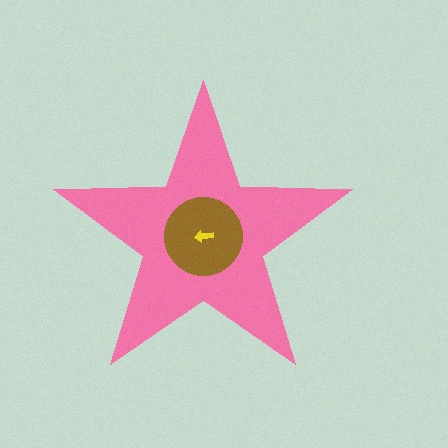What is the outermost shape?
The pink star.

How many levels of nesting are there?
3.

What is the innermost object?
The yellow arrow.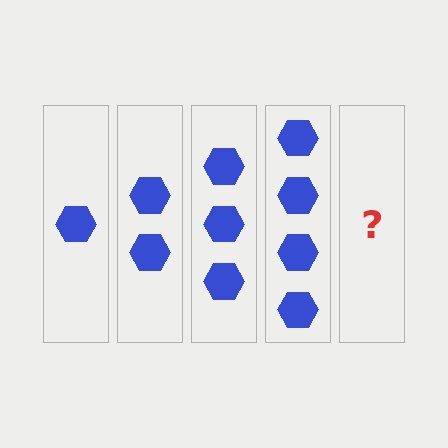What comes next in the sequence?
The next element should be 5 hexagons.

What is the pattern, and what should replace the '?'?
The pattern is that each step adds one more hexagon. The '?' should be 5 hexagons.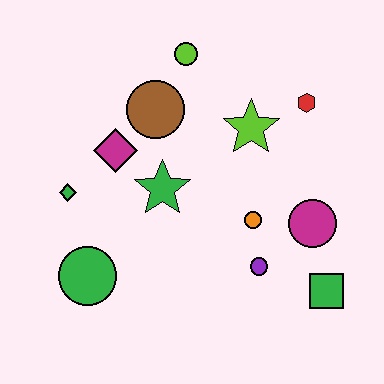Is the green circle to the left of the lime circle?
Yes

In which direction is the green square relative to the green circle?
The green square is to the right of the green circle.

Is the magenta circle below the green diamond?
Yes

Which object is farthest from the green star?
The green square is farthest from the green star.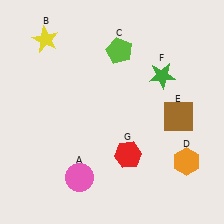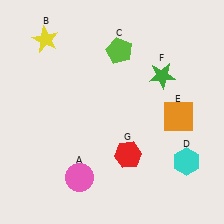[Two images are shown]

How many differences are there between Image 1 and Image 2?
There are 2 differences between the two images.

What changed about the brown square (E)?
In Image 1, E is brown. In Image 2, it changed to orange.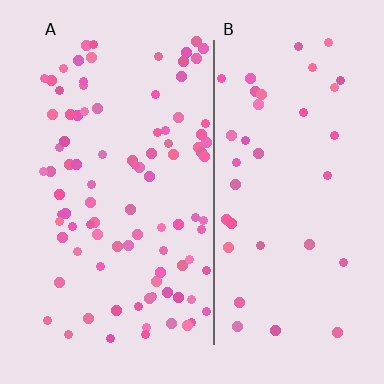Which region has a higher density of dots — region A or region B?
A (the left).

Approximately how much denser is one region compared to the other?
Approximately 2.5× — region A over region B.